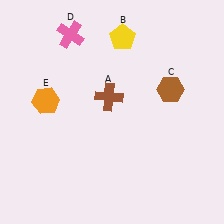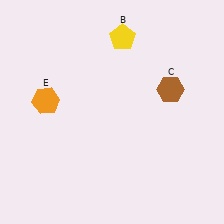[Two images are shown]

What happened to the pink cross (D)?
The pink cross (D) was removed in Image 2. It was in the top-left area of Image 1.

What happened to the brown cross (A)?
The brown cross (A) was removed in Image 2. It was in the top-left area of Image 1.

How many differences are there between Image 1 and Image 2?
There are 2 differences between the two images.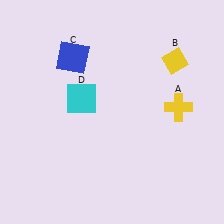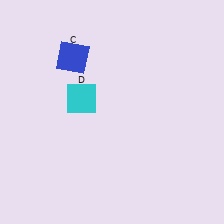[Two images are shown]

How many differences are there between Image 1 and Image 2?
There are 2 differences between the two images.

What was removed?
The yellow diamond (B), the yellow cross (A) were removed in Image 2.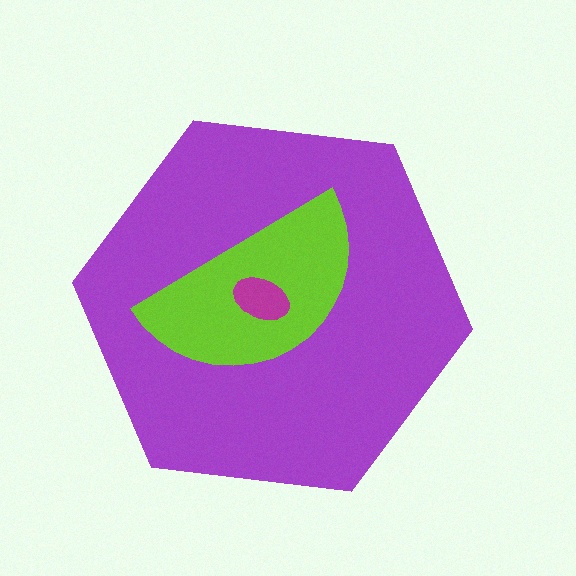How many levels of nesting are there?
3.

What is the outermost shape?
The purple hexagon.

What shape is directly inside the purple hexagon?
The lime semicircle.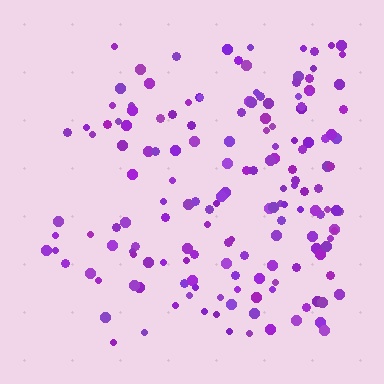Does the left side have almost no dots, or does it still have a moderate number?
Still a moderate number, just noticeably fewer than the right.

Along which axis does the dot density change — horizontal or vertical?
Horizontal.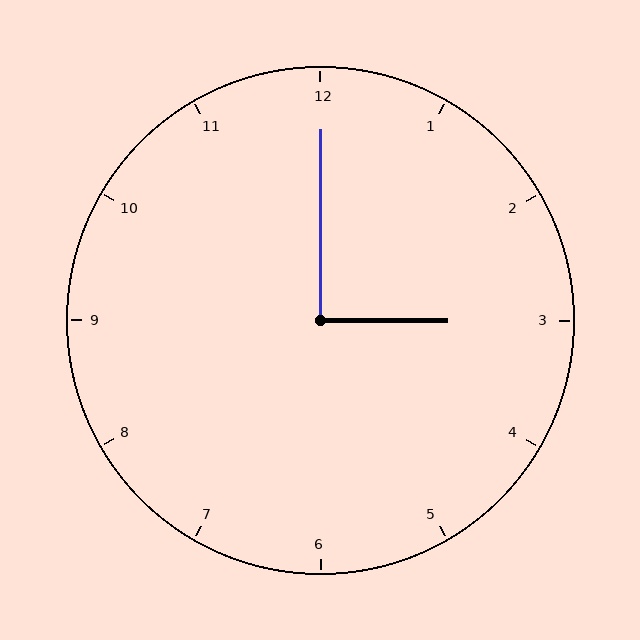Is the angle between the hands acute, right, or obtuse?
It is right.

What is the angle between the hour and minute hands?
Approximately 90 degrees.